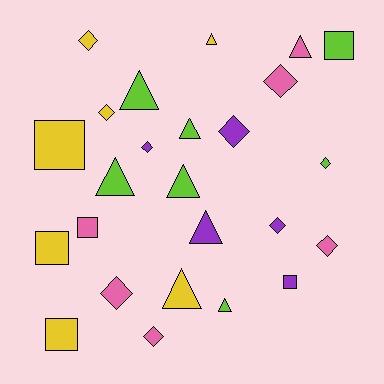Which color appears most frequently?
Yellow, with 7 objects.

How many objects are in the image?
There are 25 objects.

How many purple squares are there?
There is 1 purple square.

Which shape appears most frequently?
Diamond, with 10 objects.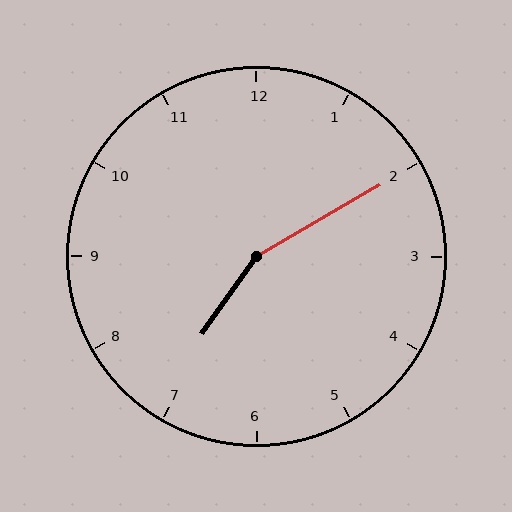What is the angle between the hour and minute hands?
Approximately 155 degrees.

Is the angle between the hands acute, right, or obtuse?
It is obtuse.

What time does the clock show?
7:10.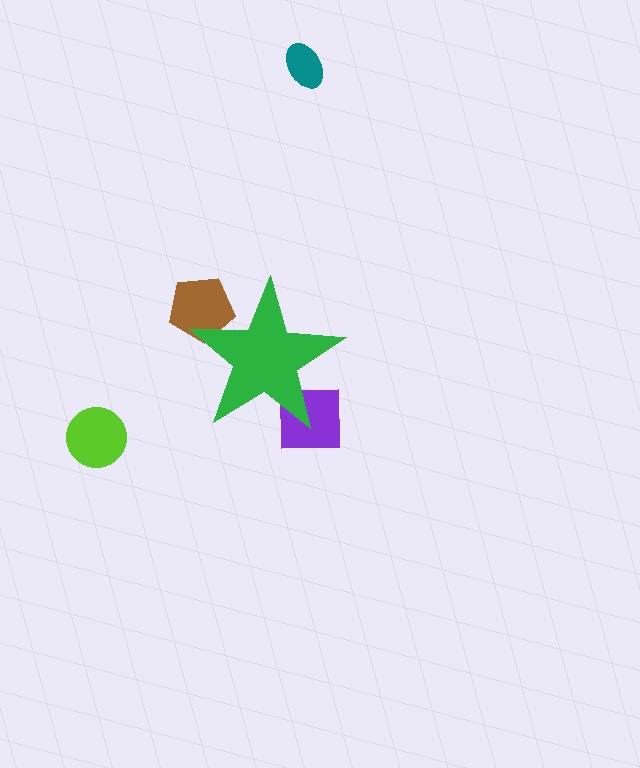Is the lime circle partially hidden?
No, the lime circle is fully visible.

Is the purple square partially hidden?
Yes, the purple square is partially hidden behind the green star.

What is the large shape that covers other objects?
A green star.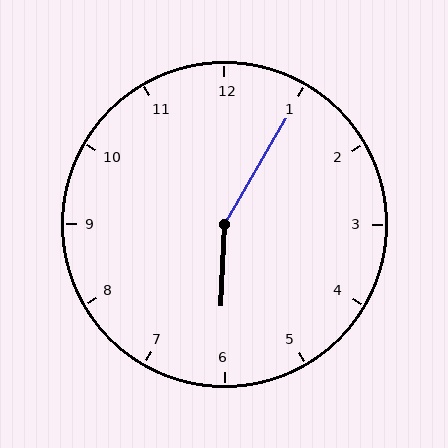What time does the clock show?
6:05.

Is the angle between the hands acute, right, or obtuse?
It is obtuse.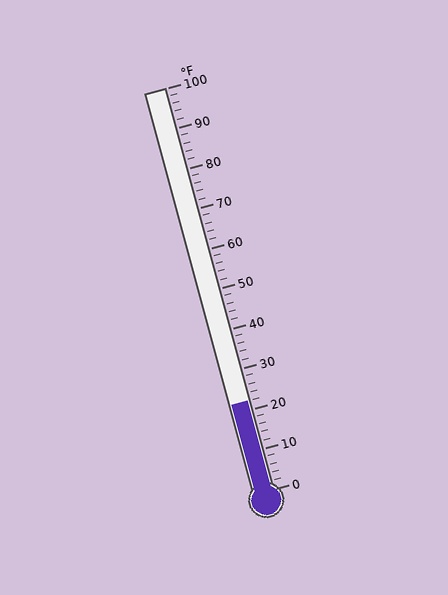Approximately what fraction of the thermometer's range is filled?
The thermometer is filled to approximately 20% of its range.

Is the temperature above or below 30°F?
The temperature is below 30°F.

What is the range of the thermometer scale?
The thermometer scale ranges from 0°F to 100°F.